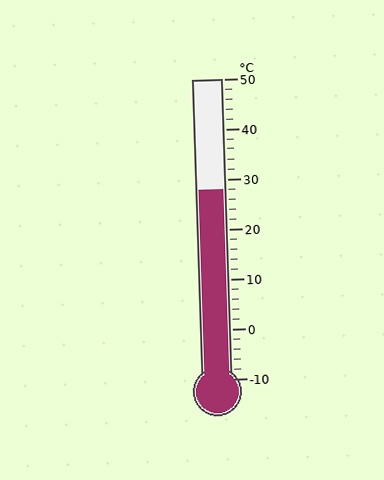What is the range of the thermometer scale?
The thermometer scale ranges from -10°C to 50°C.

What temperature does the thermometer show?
The thermometer shows approximately 28°C.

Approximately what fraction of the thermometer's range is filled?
The thermometer is filled to approximately 65% of its range.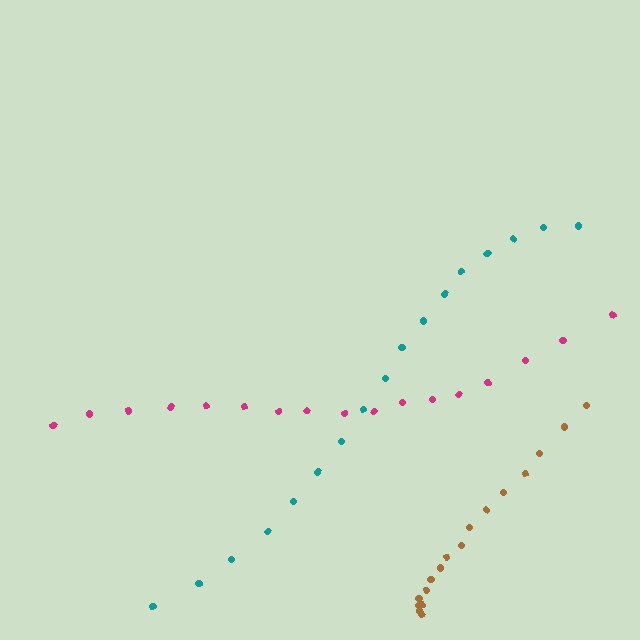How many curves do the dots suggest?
There are 3 distinct paths.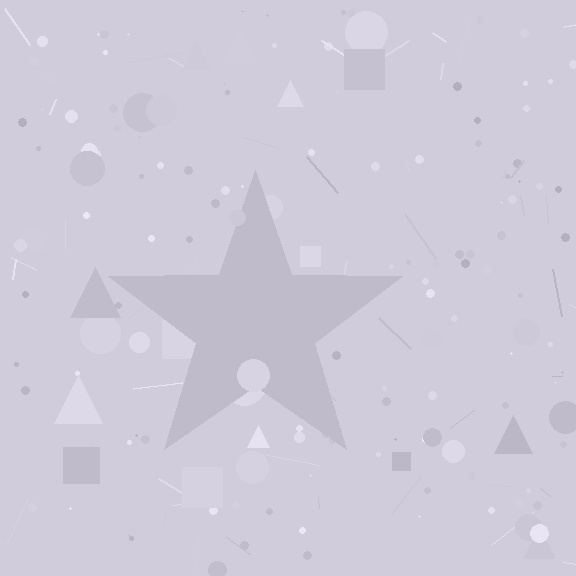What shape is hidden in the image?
A star is hidden in the image.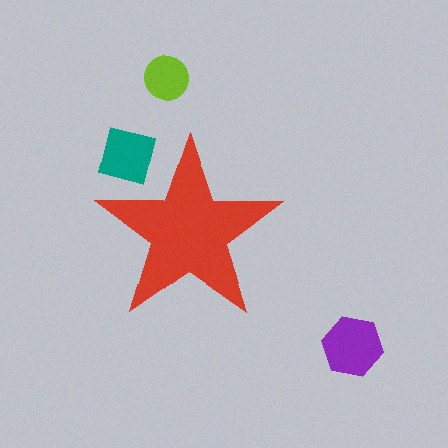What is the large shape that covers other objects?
A red star.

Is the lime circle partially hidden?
No, the lime circle is fully visible.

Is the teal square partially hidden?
Yes, the teal square is partially hidden behind the red star.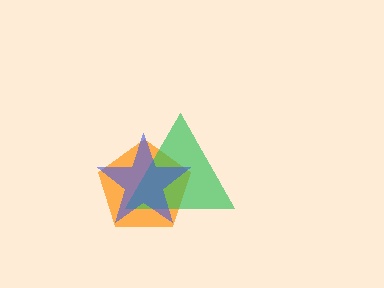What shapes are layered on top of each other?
The layered shapes are: an orange pentagon, a green triangle, a blue star.